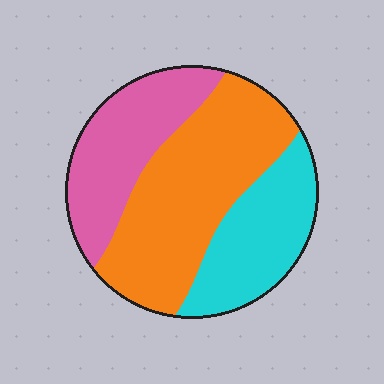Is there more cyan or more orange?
Orange.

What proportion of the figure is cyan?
Cyan takes up about one quarter (1/4) of the figure.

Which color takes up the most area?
Orange, at roughly 45%.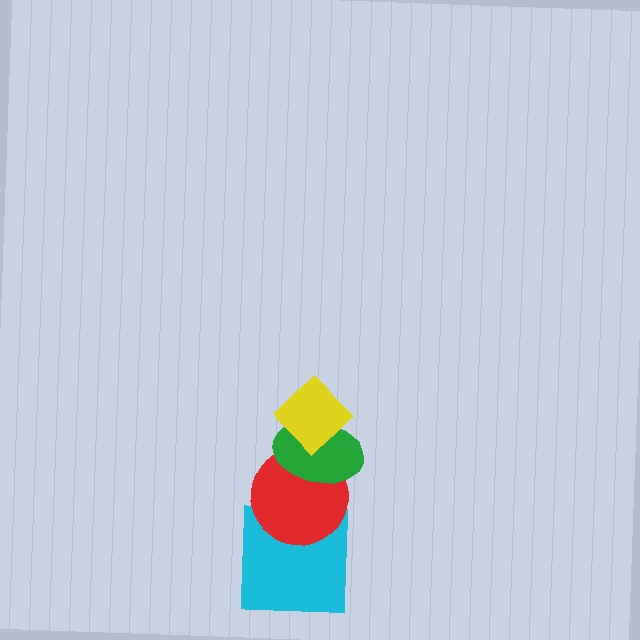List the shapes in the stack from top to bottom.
From top to bottom: the yellow diamond, the green ellipse, the red circle, the cyan square.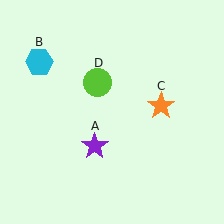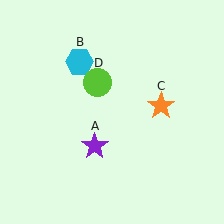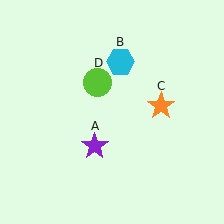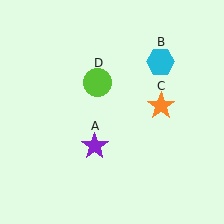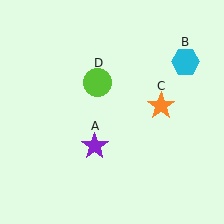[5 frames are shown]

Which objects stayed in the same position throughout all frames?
Purple star (object A) and orange star (object C) and lime circle (object D) remained stationary.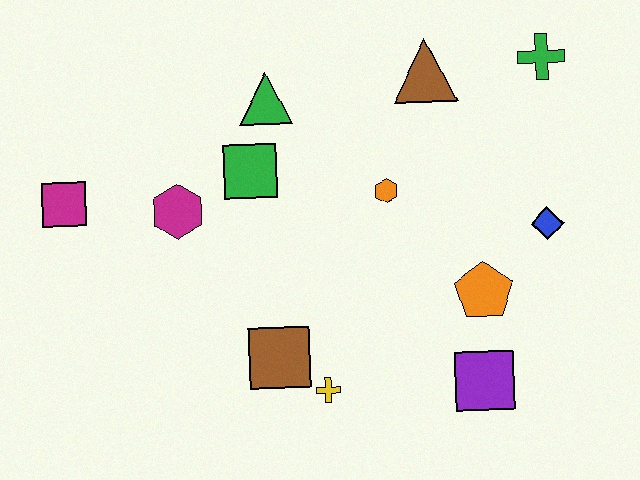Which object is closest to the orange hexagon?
The brown triangle is closest to the orange hexagon.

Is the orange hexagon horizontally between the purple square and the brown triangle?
No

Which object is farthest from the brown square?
The green cross is farthest from the brown square.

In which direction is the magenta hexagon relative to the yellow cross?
The magenta hexagon is above the yellow cross.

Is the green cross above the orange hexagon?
Yes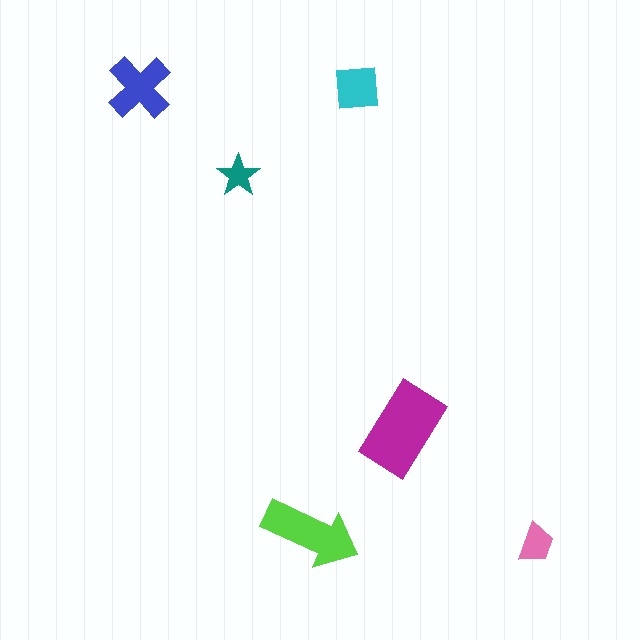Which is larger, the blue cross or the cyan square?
The blue cross.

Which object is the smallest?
The teal star.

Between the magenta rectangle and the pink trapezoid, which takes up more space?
The magenta rectangle.